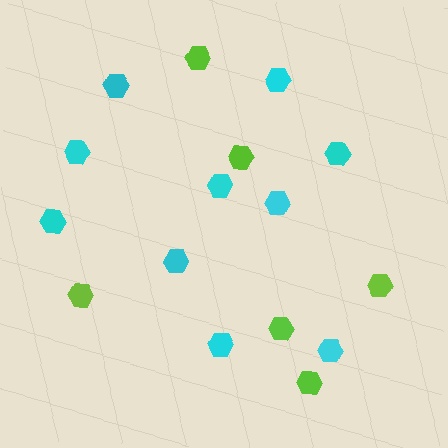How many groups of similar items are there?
There are 2 groups: one group of cyan hexagons (10) and one group of lime hexagons (6).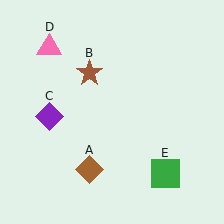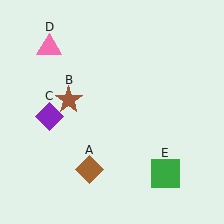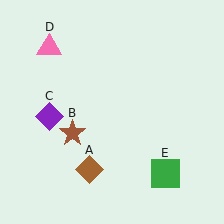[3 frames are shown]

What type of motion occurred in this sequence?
The brown star (object B) rotated counterclockwise around the center of the scene.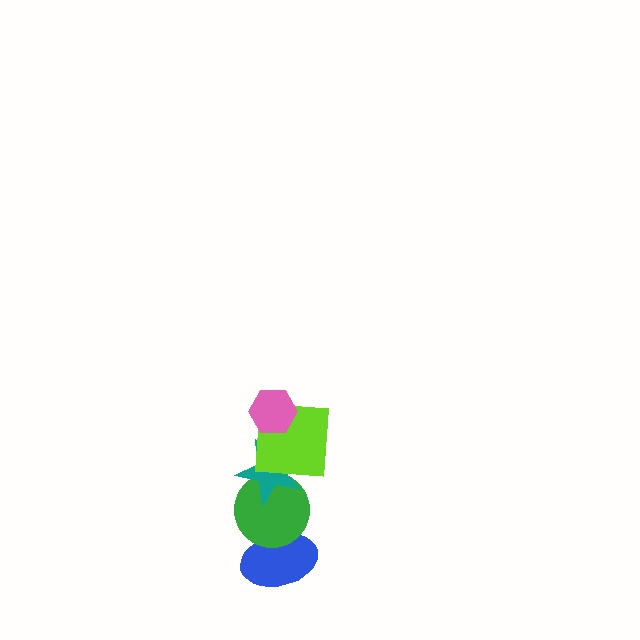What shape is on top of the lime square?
The pink hexagon is on top of the lime square.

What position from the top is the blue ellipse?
The blue ellipse is 5th from the top.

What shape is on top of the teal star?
The lime square is on top of the teal star.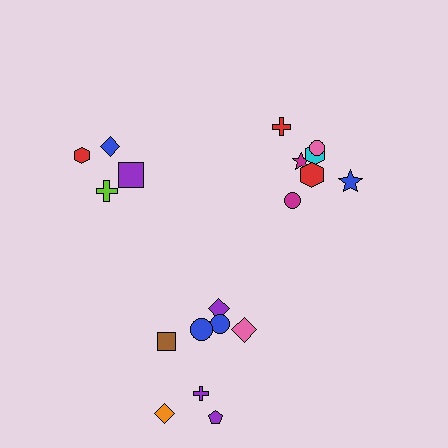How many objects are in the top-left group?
There are 4 objects.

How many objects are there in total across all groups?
There are 19 objects.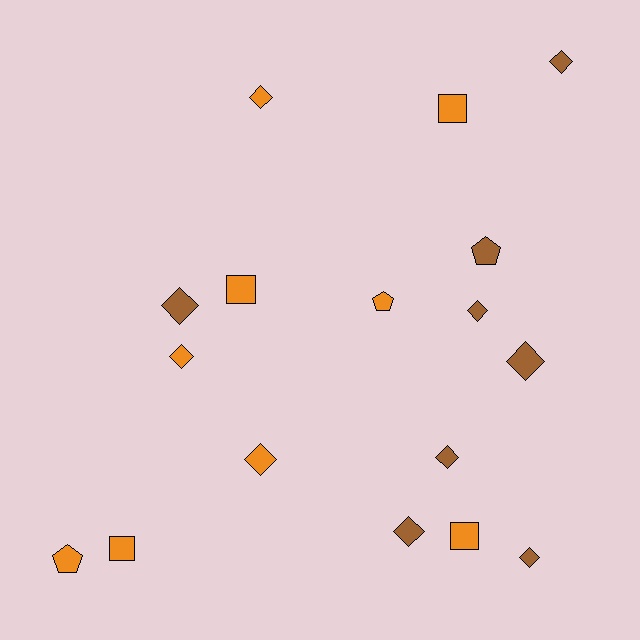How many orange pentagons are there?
There are 2 orange pentagons.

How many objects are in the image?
There are 17 objects.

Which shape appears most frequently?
Diamond, with 10 objects.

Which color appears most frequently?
Orange, with 9 objects.